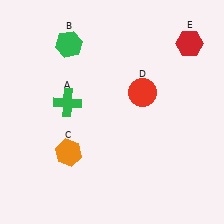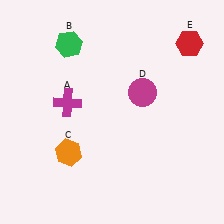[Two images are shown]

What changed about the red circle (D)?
In Image 1, D is red. In Image 2, it changed to magenta.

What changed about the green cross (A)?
In Image 1, A is green. In Image 2, it changed to magenta.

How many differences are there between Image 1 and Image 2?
There are 2 differences between the two images.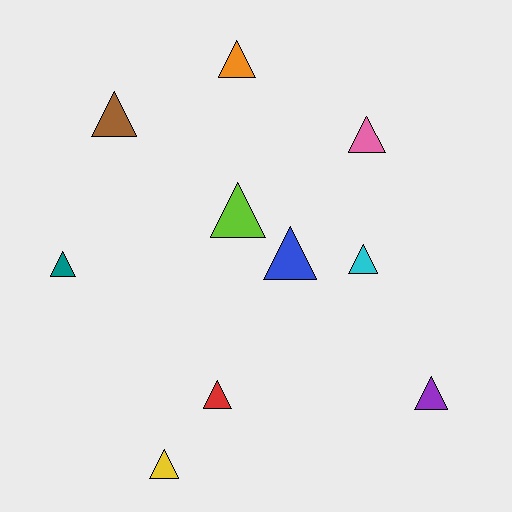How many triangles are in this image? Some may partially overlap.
There are 10 triangles.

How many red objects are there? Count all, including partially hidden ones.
There is 1 red object.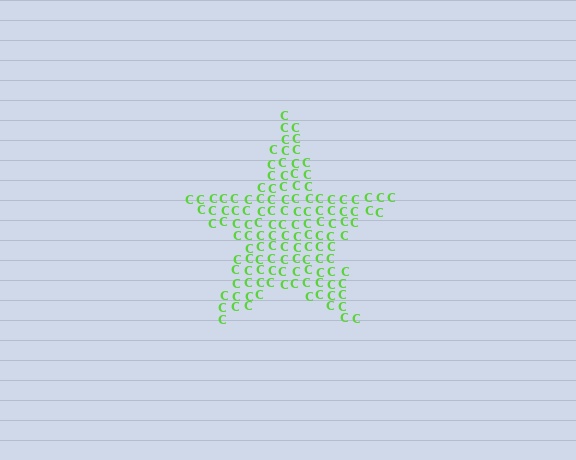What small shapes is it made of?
It is made of small letter C's.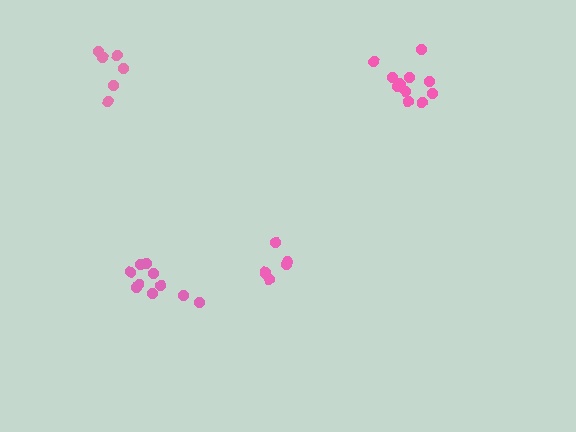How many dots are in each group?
Group 1: 6 dots, Group 2: 10 dots, Group 3: 11 dots, Group 4: 6 dots (33 total).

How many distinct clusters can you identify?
There are 4 distinct clusters.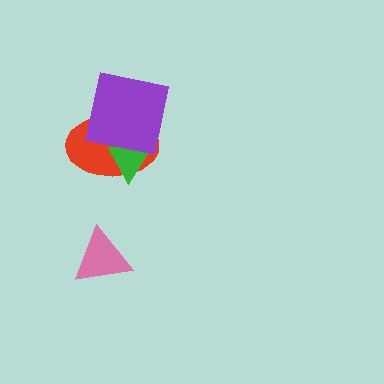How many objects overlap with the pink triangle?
0 objects overlap with the pink triangle.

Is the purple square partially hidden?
No, no other shape covers it.